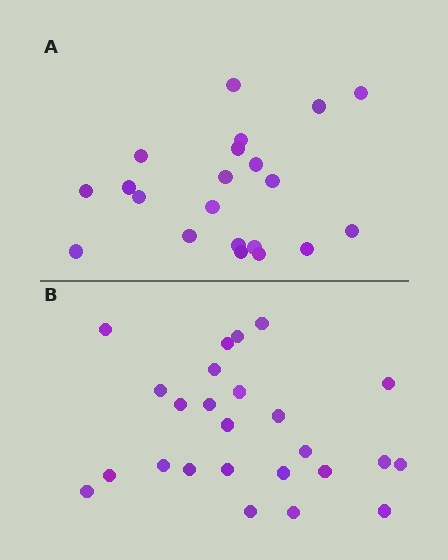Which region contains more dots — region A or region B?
Region B (the bottom region) has more dots.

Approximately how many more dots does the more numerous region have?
Region B has about 4 more dots than region A.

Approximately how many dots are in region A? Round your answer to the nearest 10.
About 20 dots. (The exact count is 21, which rounds to 20.)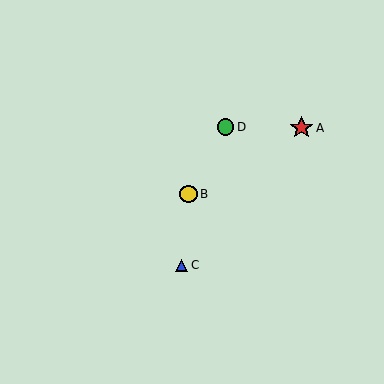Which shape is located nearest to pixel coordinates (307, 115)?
The red star (labeled A) at (302, 128) is nearest to that location.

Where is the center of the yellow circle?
The center of the yellow circle is at (188, 194).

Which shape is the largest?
The red star (labeled A) is the largest.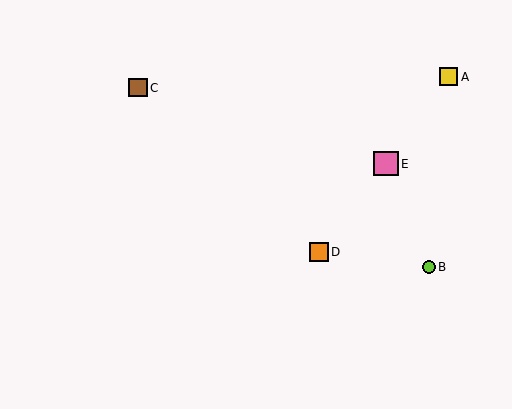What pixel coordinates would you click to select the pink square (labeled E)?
Click at (386, 164) to select the pink square E.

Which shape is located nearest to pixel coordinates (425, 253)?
The lime circle (labeled B) at (429, 267) is nearest to that location.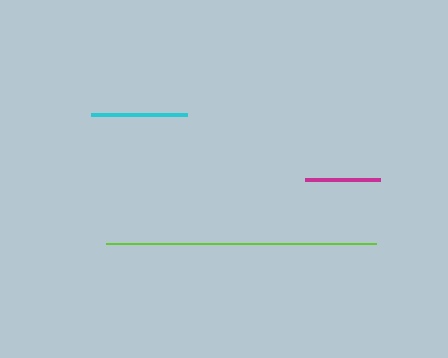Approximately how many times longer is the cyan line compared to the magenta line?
The cyan line is approximately 1.3 times the length of the magenta line.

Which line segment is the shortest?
The magenta line is the shortest at approximately 75 pixels.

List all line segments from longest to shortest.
From longest to shortest: lime, cyan, magenta.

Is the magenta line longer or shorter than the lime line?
The lime line is longer than the magenta line.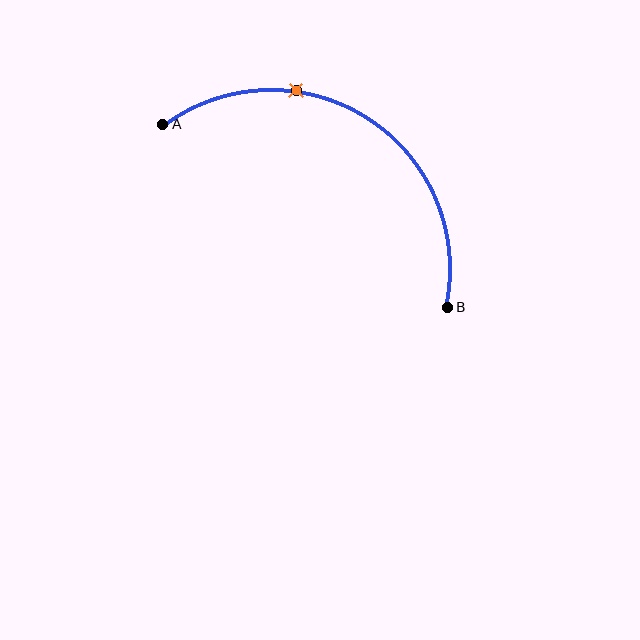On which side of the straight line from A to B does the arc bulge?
The arc bulges above the straight line connecting A and B.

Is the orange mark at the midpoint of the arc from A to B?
No. The orange mark lies on the arc but is closer to endpoint A. The arc midpoint would be at the point on the curve equidistant along the arc from both A and B.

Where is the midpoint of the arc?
The arc midpoint is the point on the curve farthest from the straight line joining A and B. It sits above that line.